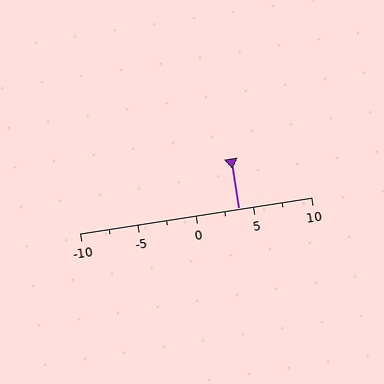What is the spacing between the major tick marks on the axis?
The major ticks are spaced 5 apart.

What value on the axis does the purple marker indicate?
The marker indicates approximately 3.8.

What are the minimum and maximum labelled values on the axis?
The axis runs from -10 to 10.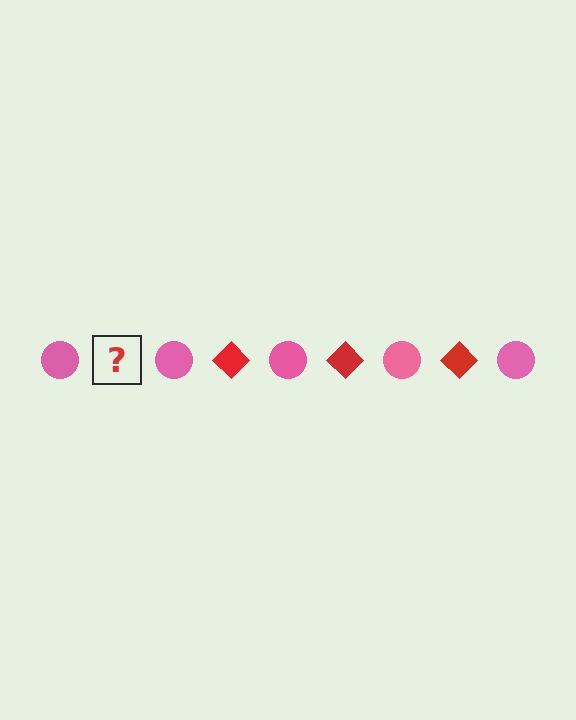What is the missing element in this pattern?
The missing element is a red diamond.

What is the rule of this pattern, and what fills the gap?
The rule is that the pattern alternates between pink circle and red diamond. The gap should be filled with a red diamond.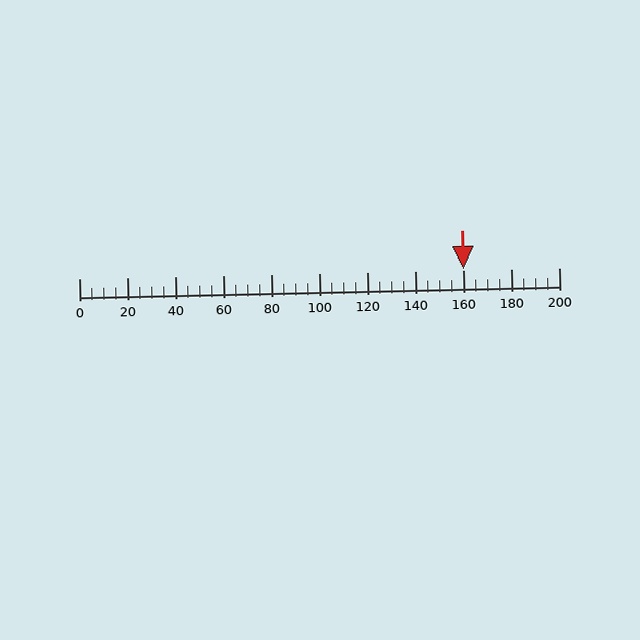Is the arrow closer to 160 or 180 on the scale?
The arrow is closer to 160.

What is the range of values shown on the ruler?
The ruler shows values from 0 to 200.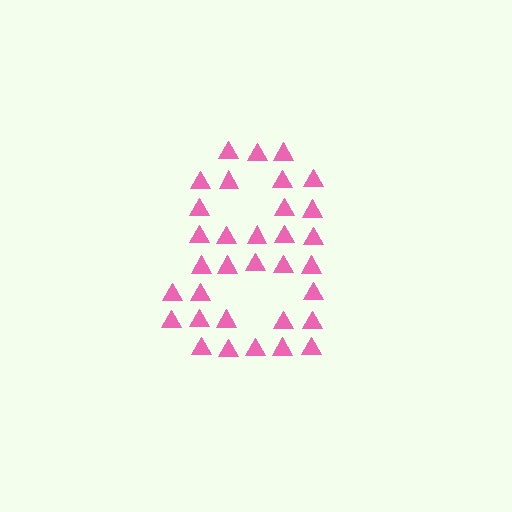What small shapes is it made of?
It is made of small triangles.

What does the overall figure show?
The overall figure shows the digit 8.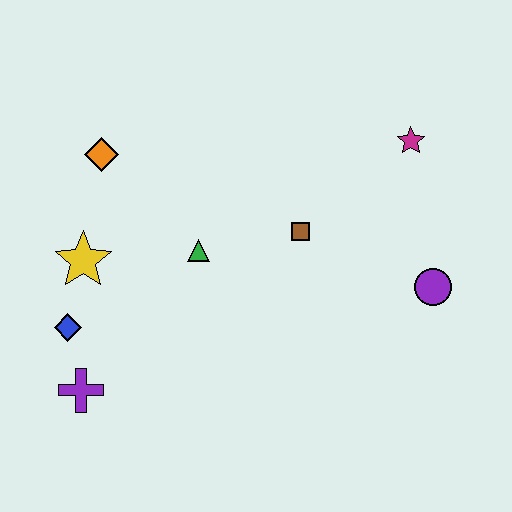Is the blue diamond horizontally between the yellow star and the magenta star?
No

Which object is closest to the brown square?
The green triangle is closest to the brown square.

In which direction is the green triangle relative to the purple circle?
The green triangle is to the left of the purple circle.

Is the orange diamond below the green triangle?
No